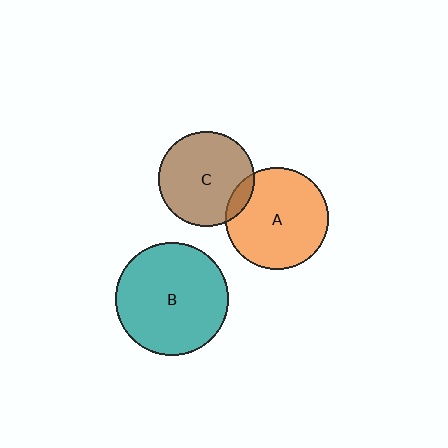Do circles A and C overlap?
Yes.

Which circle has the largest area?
Circle B (teal).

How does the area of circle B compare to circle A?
Approximately 1.2 times.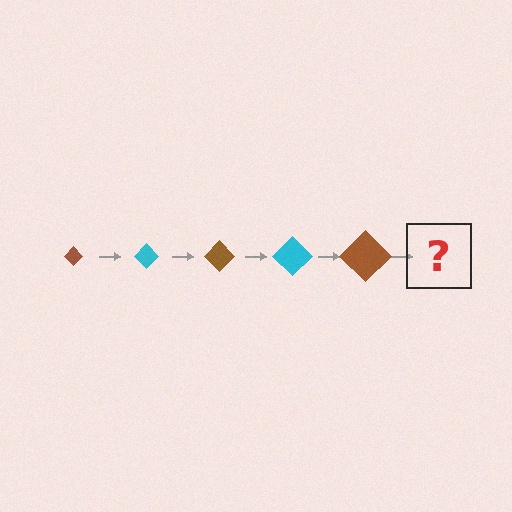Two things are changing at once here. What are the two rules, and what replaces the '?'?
The two rules are that the diamond grows larger each step and the color cycles through brown and cyan. The '?' should be a cyan diamond, larger than the previous one.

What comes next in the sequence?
The next element should be a cyan diamond, larger than the previous one.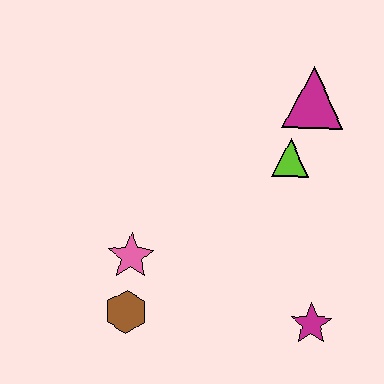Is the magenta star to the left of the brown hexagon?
No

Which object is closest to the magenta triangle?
The lime triangle is closest to the magenta triangle.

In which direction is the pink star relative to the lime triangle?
The pink star is to the left of the lime triangle.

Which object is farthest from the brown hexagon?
The magenta triangle is farthest from the brown hexagon.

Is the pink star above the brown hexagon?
Yes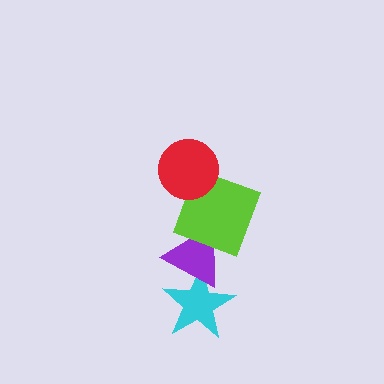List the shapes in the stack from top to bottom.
From top to bottom: the red circle, the lime square, the purple triangle, the cyan star.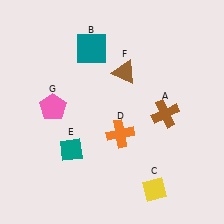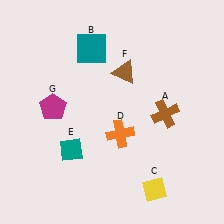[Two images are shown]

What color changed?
The pentagon (G) changed from pink in Image 1 to magenta in Image 2.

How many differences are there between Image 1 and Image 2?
There is 1 difference between the two images.